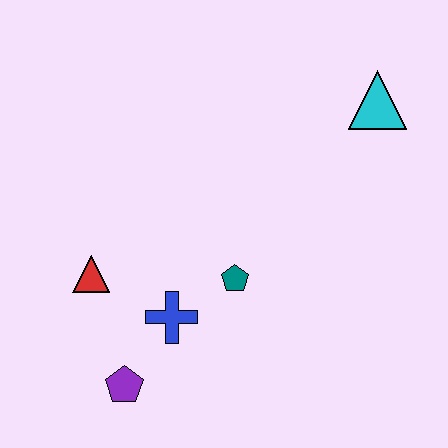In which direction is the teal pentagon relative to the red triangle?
The teal pentagon is to the right of the red triangle.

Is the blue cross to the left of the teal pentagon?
Yes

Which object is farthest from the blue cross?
The cyan triangle is farthest from the blue cross.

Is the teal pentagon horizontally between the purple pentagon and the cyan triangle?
Yes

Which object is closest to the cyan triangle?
The teal pentagon is closest to the cyan triangle.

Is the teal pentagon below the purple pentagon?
No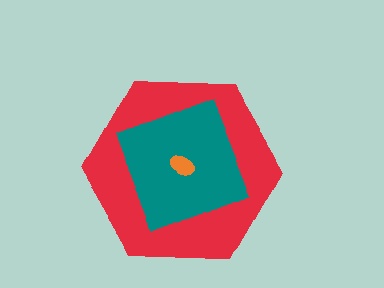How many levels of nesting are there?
3.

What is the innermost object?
The orange ellipse.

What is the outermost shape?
The red hexagon.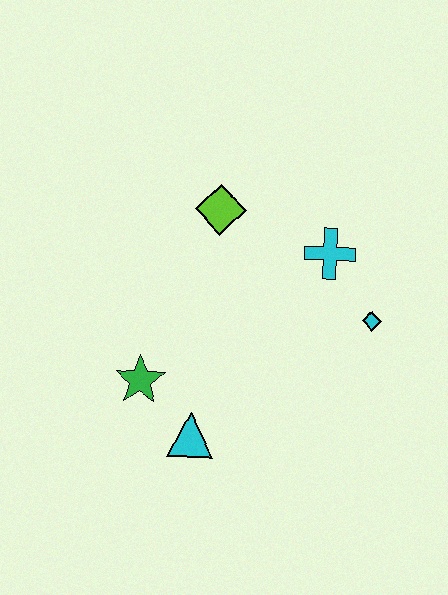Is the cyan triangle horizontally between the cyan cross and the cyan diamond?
No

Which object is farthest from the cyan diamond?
The green star is farthest from the cyan diamond.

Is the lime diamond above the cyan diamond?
Yes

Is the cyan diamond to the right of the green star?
Yes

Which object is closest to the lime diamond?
The cyan cross is closest to the lime diamond.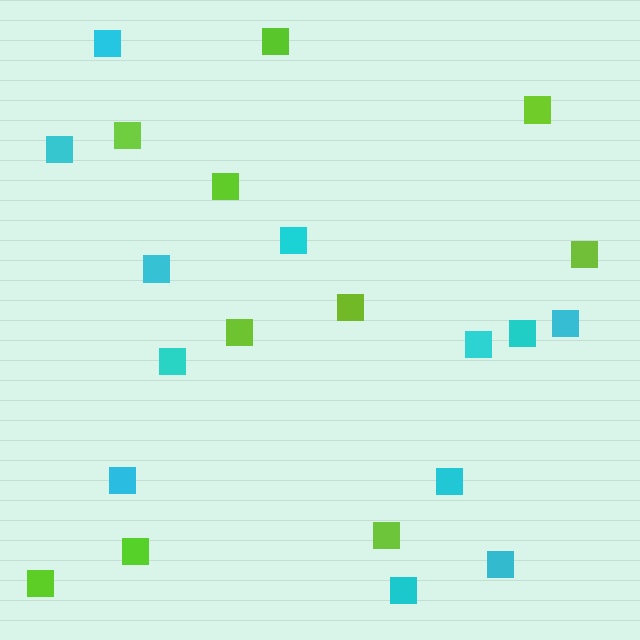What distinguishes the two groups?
There are 2 groups: one group of cyan squares (12) and one group of lime squares (10).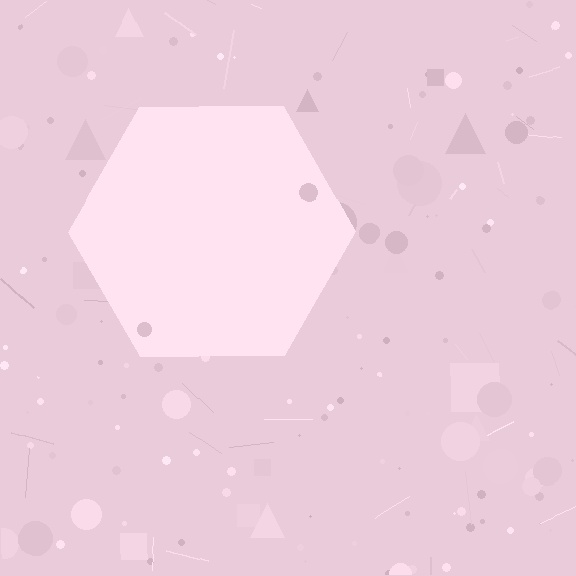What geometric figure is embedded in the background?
A hexagon is embedded in the background.